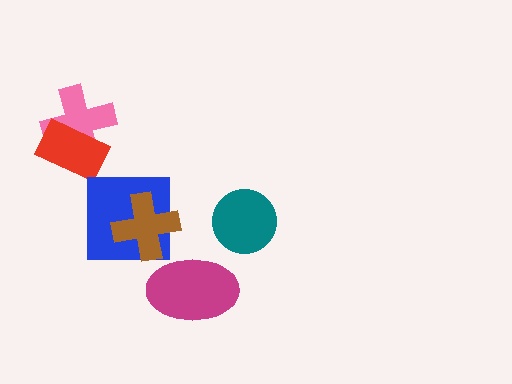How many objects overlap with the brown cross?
1 object overlaps with the brown cross.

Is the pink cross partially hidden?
Yes, it is partially covered by another shape.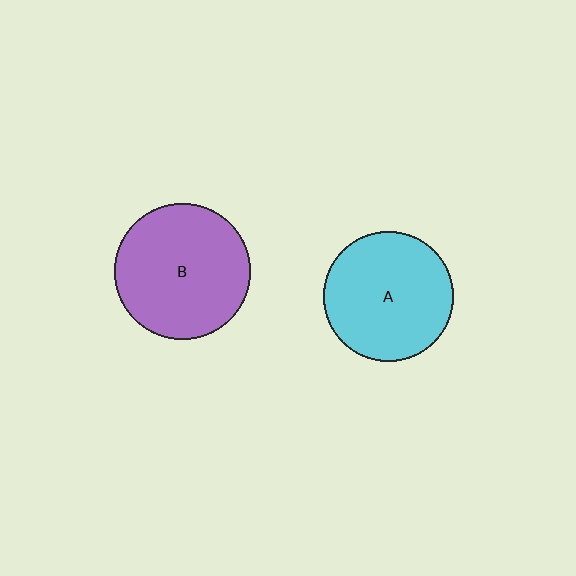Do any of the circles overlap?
No, none of the circles overlap.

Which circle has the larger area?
Circle B (purple).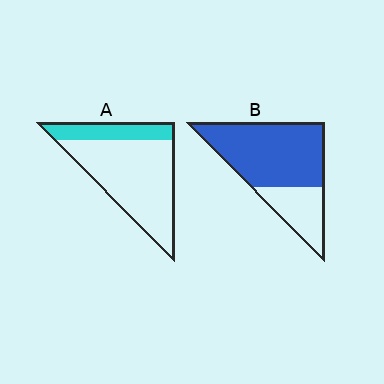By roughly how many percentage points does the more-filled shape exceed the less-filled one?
By roughly 45 percentage points (B over A).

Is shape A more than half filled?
No.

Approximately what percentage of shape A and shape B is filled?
A is approximately 25% and B is approximately 70%.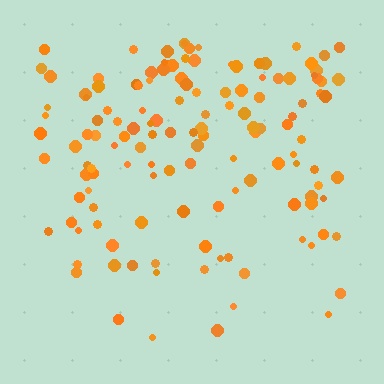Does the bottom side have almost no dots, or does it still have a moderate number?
Still a moderate number, just noticeably fewer than the top.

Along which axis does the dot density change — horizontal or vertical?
Vertical.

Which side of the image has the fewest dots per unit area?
The bottom.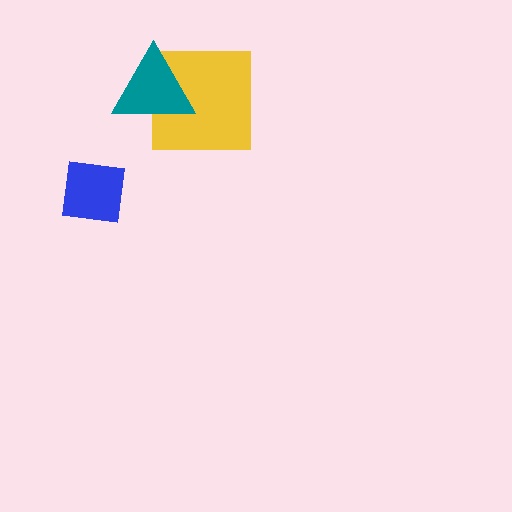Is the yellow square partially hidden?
Yes, it is partially covered by another shape.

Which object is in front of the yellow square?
The teal triangle is in front of the yellow square.